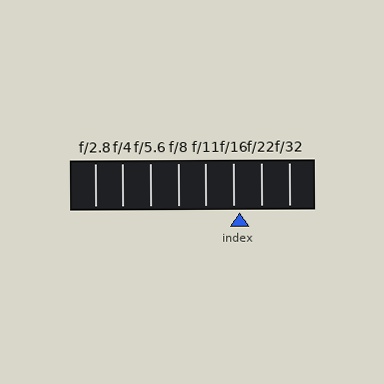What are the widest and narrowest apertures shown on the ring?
The widest aperture shown is f/2.8 and the narrowest is f/32.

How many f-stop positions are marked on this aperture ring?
There are 8 f-stop positions marked.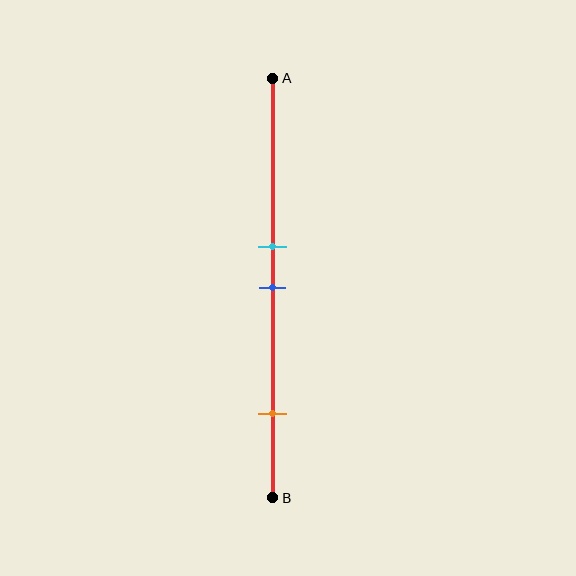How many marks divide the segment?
There are 3 marks dividing the segment.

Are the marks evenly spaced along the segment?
No, the marks are not evenly spaced.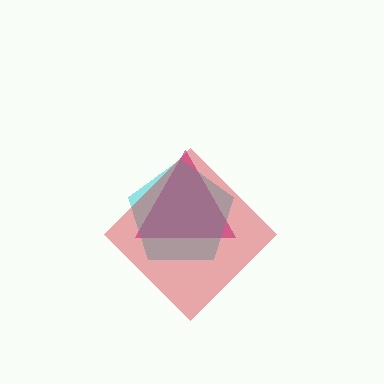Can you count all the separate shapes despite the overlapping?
Yes, there are 3 separate shapes.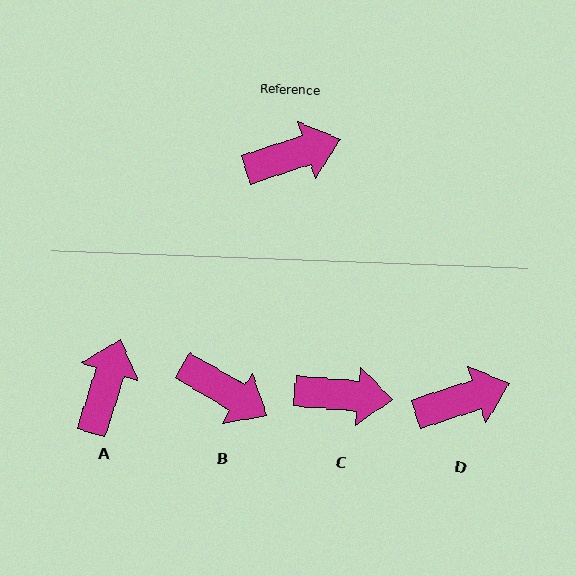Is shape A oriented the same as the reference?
No, it is off by about 55 degrees.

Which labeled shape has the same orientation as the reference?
D.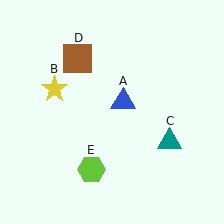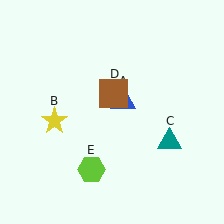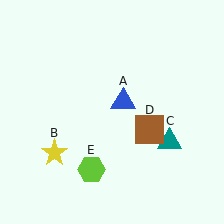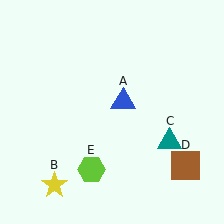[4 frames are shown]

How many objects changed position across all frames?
2 objects changed position: yellow star (object B), brown square (object D).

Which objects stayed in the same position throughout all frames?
Blue triangle (object A) and teal triangle (object C) and lime hexagon (object E) remained stationary.